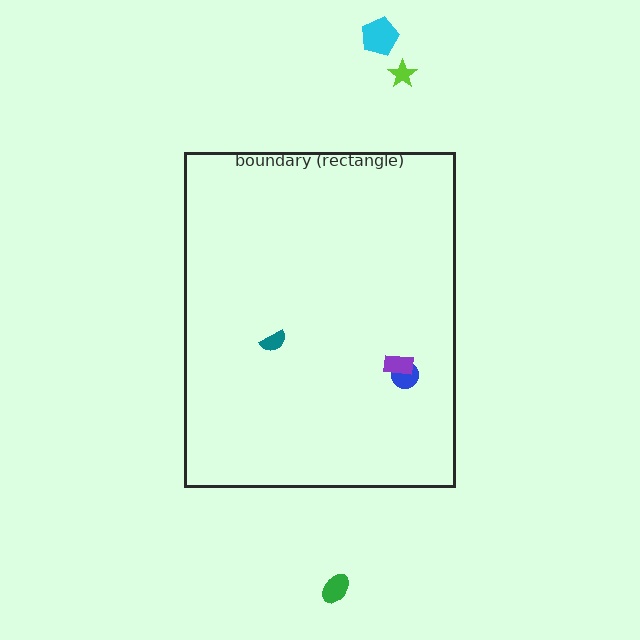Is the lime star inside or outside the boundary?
Outside.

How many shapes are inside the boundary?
3 inside, 3 outside.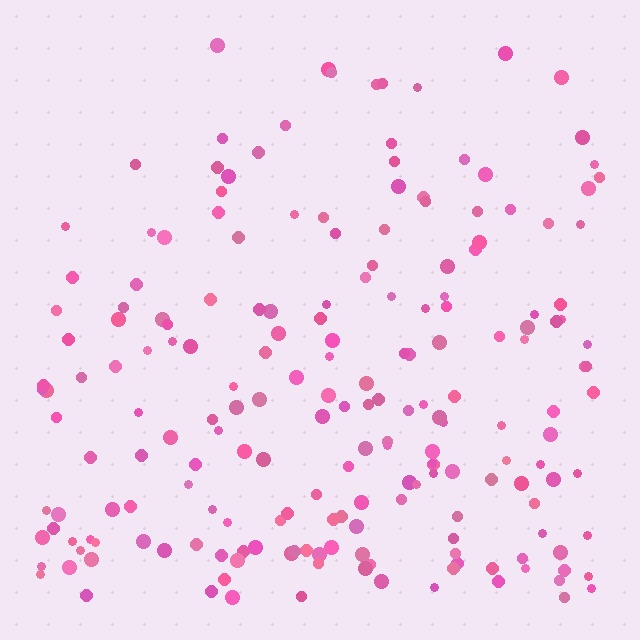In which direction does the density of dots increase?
From top to bottom, with the bottom side densest.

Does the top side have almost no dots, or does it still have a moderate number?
Still a moderate number, just noticeably fewer than the bottom.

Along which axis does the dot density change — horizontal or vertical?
Vertical.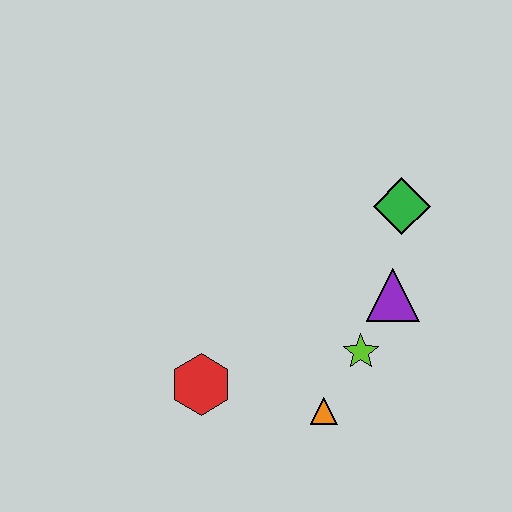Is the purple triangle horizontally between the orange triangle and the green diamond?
Yes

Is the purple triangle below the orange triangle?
No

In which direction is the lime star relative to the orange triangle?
The lime star is above the orange triangle.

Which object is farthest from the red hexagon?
The green diamond is farthest from the red hexagon.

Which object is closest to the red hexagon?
The orange triangle is closest to the red hexagon.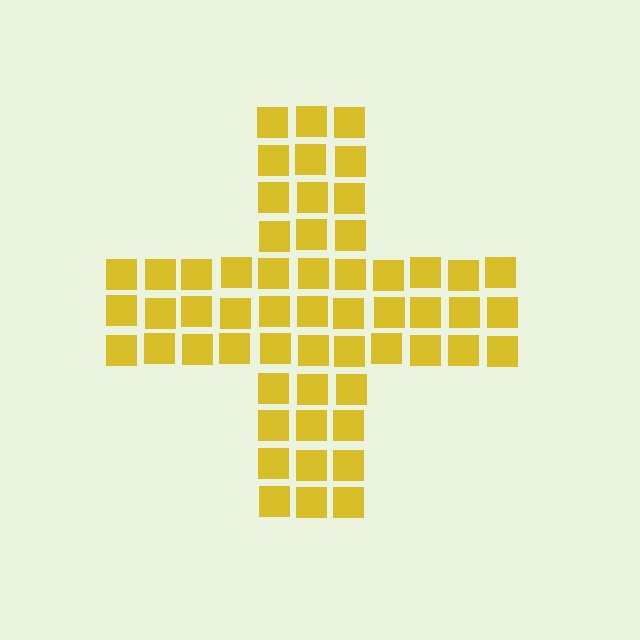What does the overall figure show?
The overall figure shows a cross.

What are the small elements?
The small elements are squares.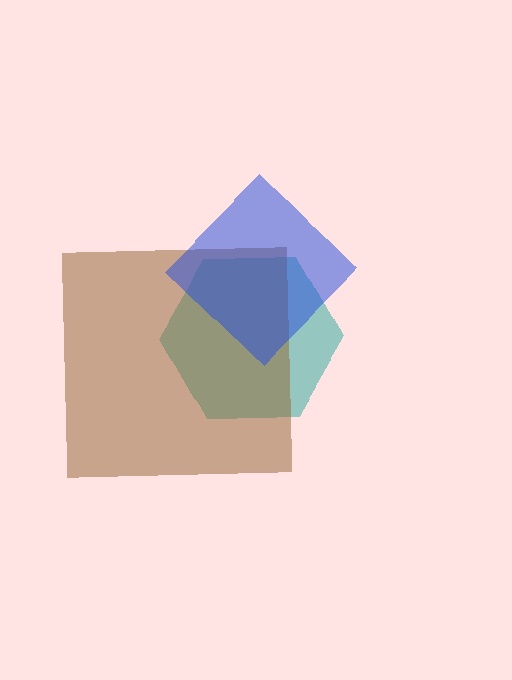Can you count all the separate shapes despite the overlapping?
Yes, there are 3 separate shapes.